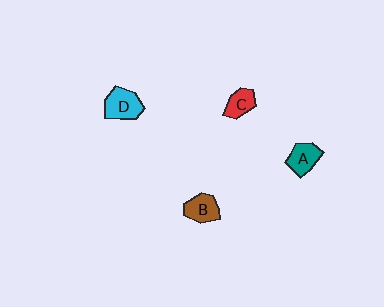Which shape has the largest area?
Shape D (cyan).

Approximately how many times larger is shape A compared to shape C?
Approximately 1.2 times.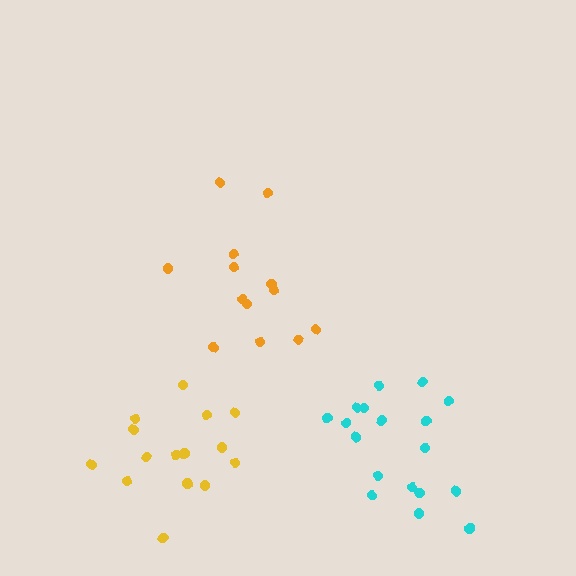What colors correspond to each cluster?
The clusters are colored: cyan, orange, yellow.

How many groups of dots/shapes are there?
There are 3 groups.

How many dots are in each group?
Group 1: 18 dots, Group 2: 13 dots, Group 3: 15 dots (46 total).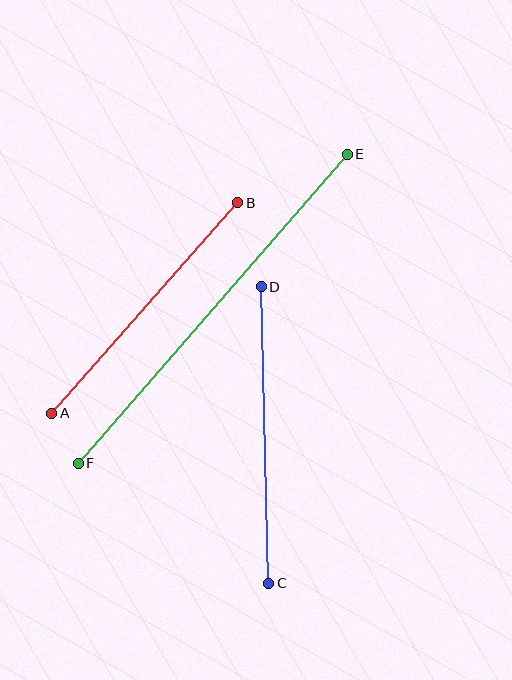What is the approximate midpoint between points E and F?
The midpoint is at approximately (213, 309) pixels.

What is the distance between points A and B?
The distance is approximately 281 pixels.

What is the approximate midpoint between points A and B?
The midpoint is at approximately (145, 308) pixels.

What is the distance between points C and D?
The distance is approximately 296 pixels.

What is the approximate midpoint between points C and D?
The midpoint is at approximately (265, 435) pixels.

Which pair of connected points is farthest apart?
Points E and F are farthest apart.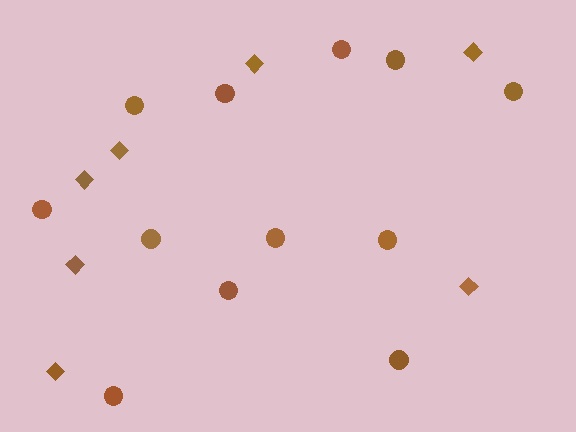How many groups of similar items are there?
There are 2 groups: one group of circles (12) and one group of diamonds (7).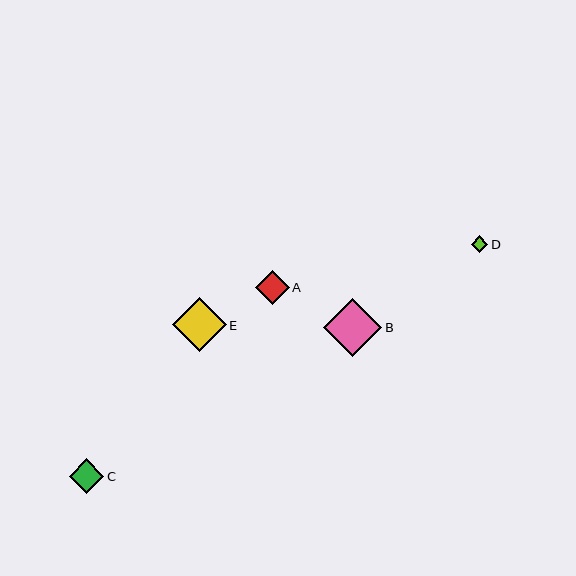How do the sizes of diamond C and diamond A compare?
Diamond C and diamond A are approximately the same size.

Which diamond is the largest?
Diamond B is the largest with a size of approximately 59 pixels.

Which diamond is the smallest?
Diamond D is the smallest with a size of approximately 17 pixels.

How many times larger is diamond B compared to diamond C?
Diamond B is approximately 1.7 times the size of diamond C.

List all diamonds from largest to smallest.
From largest to smallest: B, E, C, A, D.